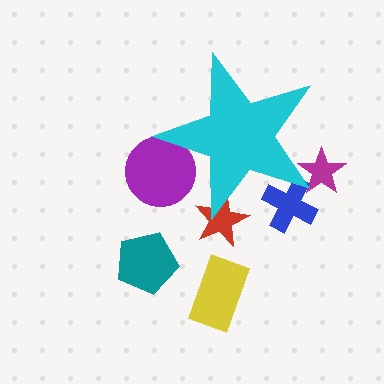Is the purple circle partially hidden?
Yes, the purple circle is partially hidden behind the cyan star.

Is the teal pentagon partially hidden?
No, the teal pentagon is fully visible.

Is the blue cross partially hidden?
Yes, the blue cross is partially hidden behind the cyan star.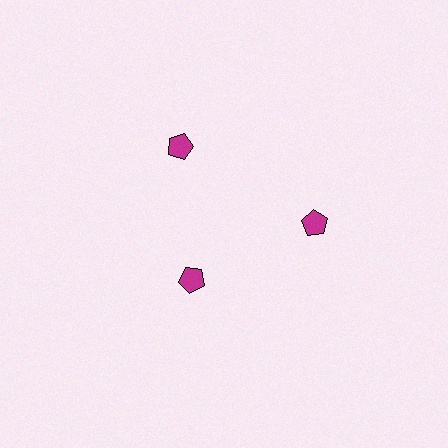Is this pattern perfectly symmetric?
No. The 3 magenta pentagons are arranged in a ring, but one element near the 7 o'clock position is pulled inward toward the center, breaking the 3-fold rotational symmetry.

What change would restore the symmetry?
The symmetry would be restored by moving it outward, back onto the ring so that all 3 pentagons sit at equal angles and equal distance from the center.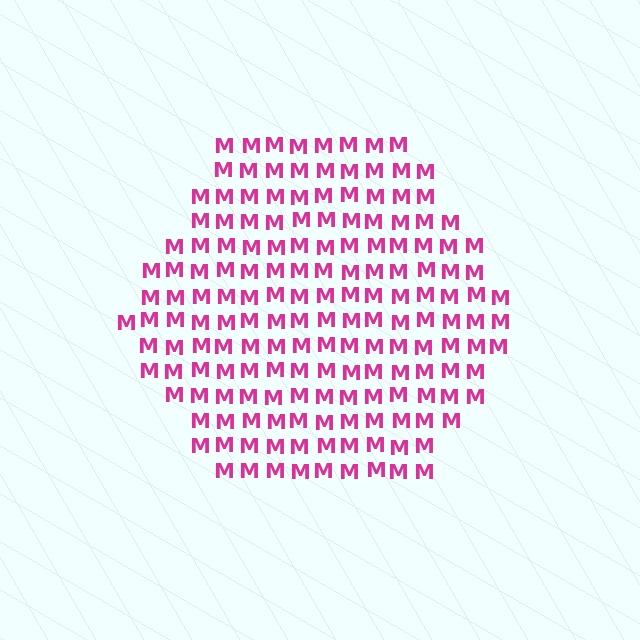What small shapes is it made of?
It is made of small letter M's.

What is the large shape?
The large shape is a hexagon.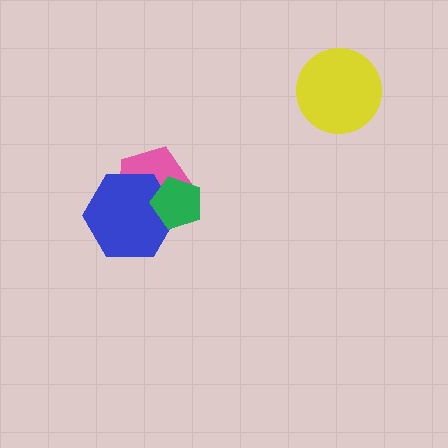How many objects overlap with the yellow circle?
0 objects overlap with the yellow circle.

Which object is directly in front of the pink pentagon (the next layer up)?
The blue hexagon is directly in front of the pink pentagon.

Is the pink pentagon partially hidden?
Yes, it is partially covered by another shape.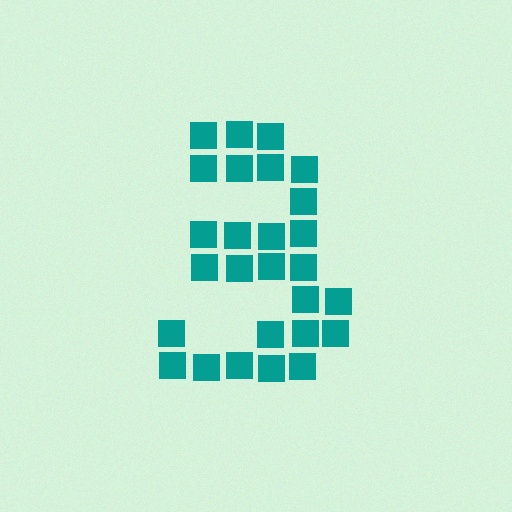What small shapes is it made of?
It is made of small squares.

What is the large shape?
The large shape is the digit 3.